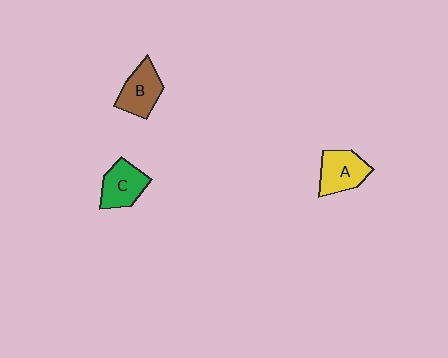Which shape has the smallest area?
Shape C (green).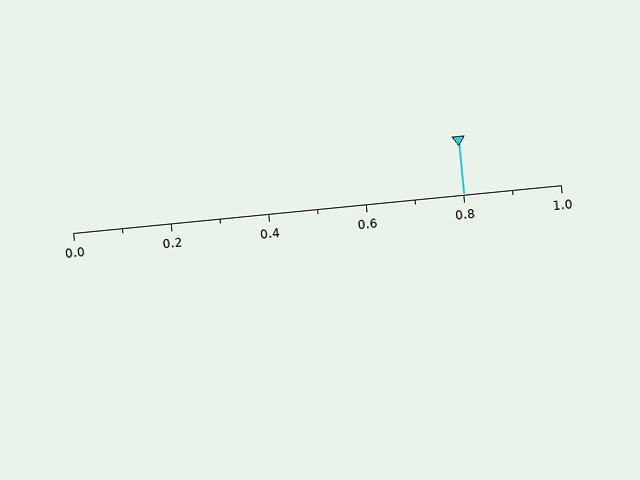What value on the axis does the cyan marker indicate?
The marker indicates approximately 0.8.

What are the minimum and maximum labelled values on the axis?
The axis runs from 0.0 to 1.0.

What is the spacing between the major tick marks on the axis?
The major ticks are spaced 0.2 apart.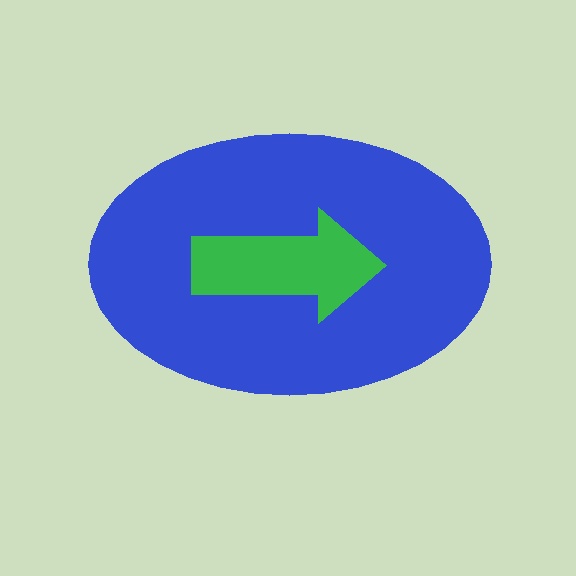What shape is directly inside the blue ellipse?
The green arrow.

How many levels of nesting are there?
2.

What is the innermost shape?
The green arrow.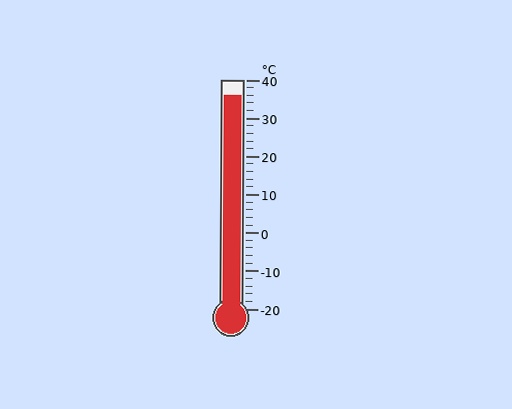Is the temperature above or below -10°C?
The temperature is above -10°C.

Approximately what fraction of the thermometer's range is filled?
The thermometer is filled to approximately 95% of its range.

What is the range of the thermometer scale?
The thermometer scale ranges from -20°C to 40°C.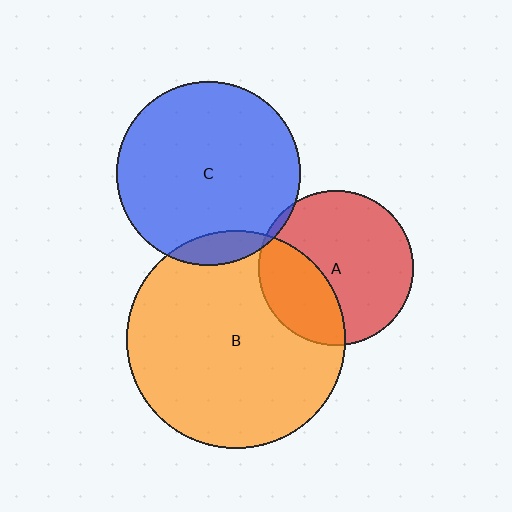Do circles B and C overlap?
Yes.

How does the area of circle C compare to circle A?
Approximately 1.4 times.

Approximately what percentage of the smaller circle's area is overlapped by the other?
Approximately 10%.